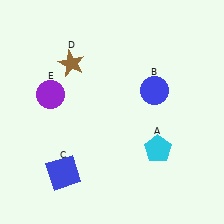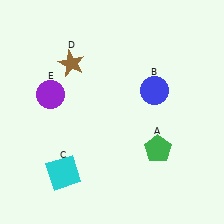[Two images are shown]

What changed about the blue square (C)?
In Image 1, C is blue. In Image 2, it changed to cyan.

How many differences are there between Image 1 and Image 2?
There are 2 differences between the two images.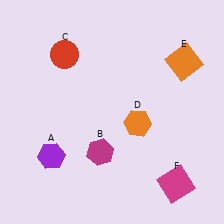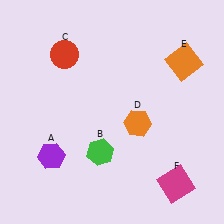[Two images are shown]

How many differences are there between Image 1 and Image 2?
There is 1 difference between the two images.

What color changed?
The hexagon (B) changed from magenta in Image 1 to green in Image 2.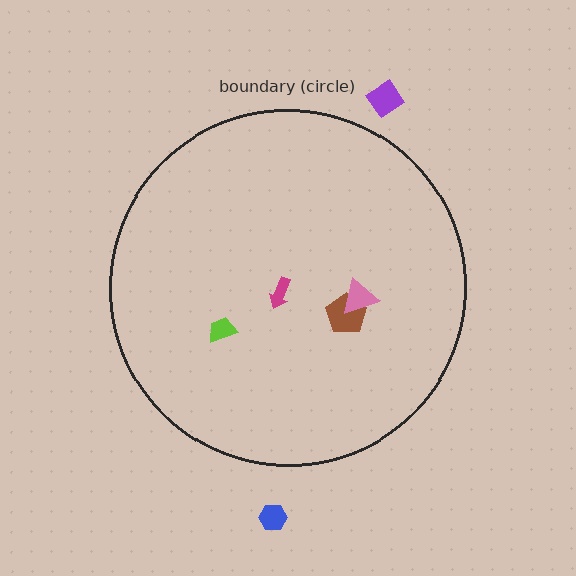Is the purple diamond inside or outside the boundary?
Outside.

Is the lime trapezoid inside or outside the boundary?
Inside.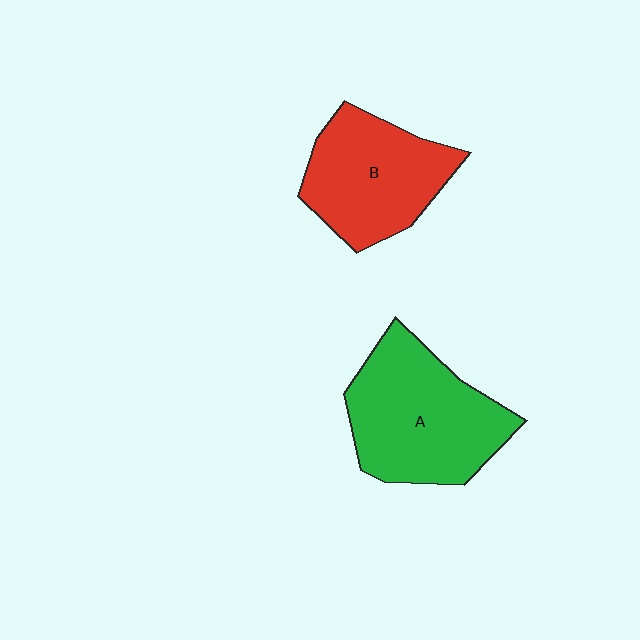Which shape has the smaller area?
Shape B (red).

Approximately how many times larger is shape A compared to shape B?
Approximately 1.2 times.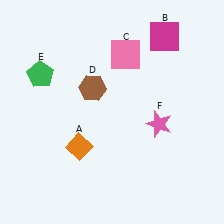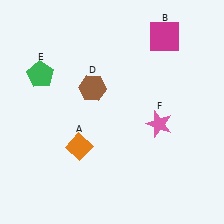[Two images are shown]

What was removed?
The pink square (C) was removed in Image 2.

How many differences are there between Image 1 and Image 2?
There is 1 difference between the two images.